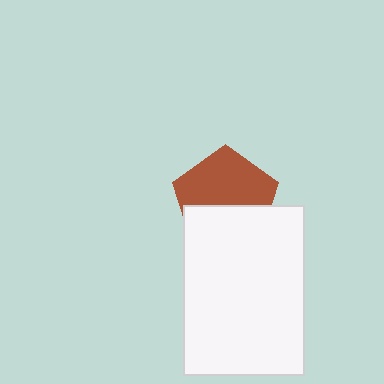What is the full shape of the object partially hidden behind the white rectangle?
The partially hidden object is a brown pentagon.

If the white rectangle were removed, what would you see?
You would see the complete brown pentagon.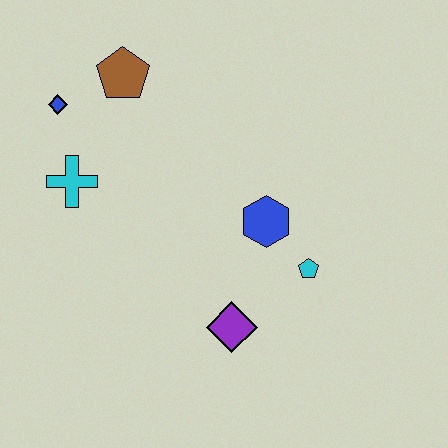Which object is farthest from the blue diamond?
The cyan pentagon is farthest from the blue diamond.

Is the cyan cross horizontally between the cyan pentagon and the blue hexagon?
No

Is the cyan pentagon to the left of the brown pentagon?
No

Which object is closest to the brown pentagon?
The blue diamond is closest to the brown pentagon.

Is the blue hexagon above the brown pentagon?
No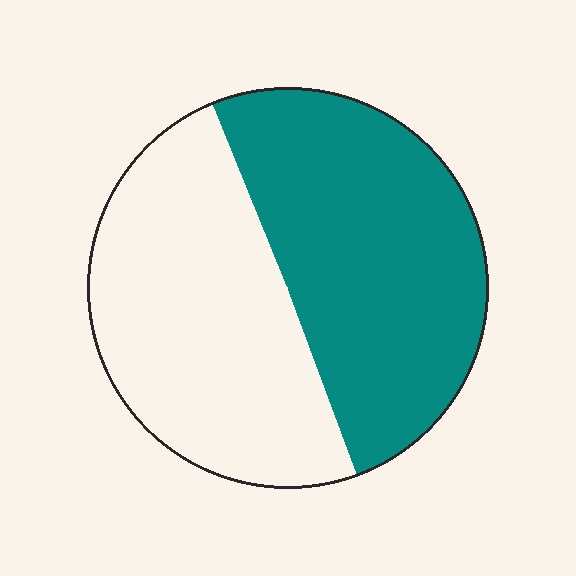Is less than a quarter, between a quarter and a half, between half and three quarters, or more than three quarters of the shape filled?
Between half and three quarters.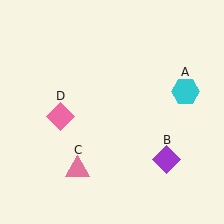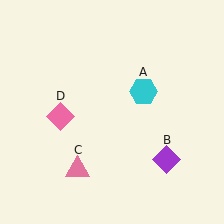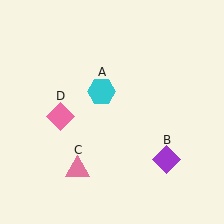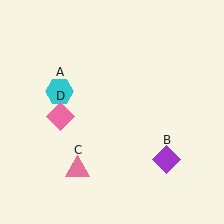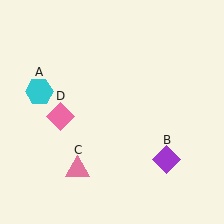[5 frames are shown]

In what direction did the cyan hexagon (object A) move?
The cyan hexagon (object A) moved left.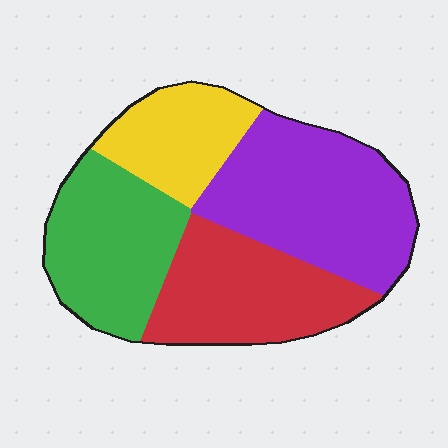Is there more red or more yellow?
Red.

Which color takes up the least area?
Yellow, at roughly 15%.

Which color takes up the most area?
Purple, at roughly 35%.